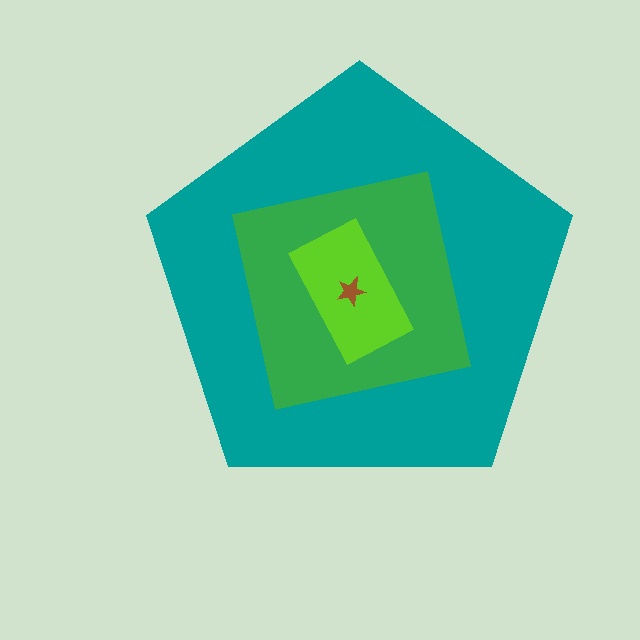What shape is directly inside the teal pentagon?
The green square.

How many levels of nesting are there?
4.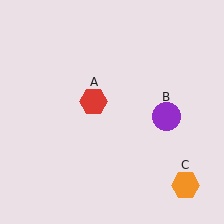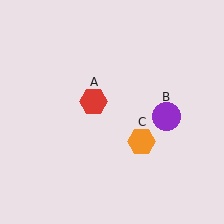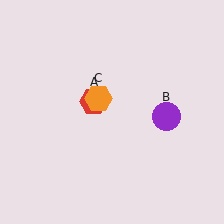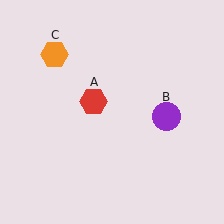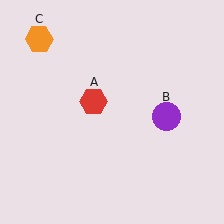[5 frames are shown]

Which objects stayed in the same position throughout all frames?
Red hexagon (object A) and purple circle (object B) remained stationary.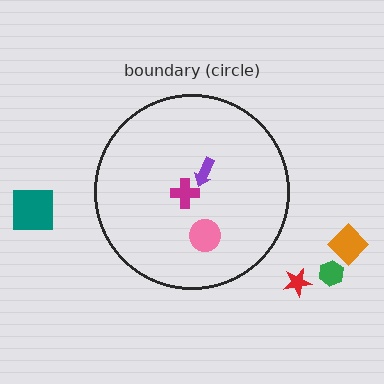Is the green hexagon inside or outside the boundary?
Outside.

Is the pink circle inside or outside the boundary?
Inside.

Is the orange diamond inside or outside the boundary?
Outside.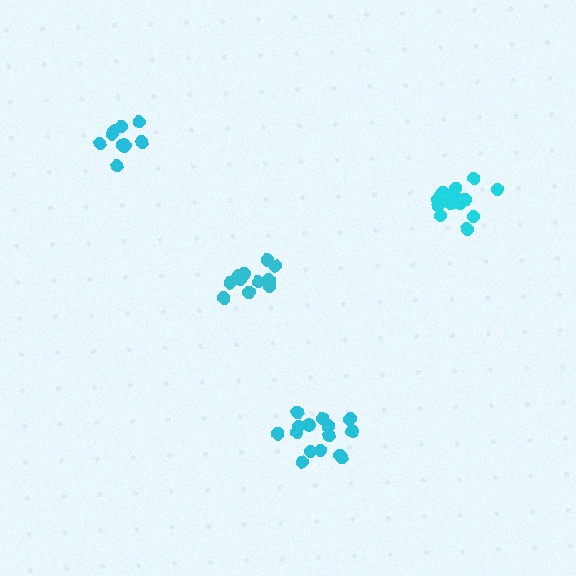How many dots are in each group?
Group 1: 15 dots, Group 2: 10 dots, Group 3: 15 dots, Group 4: 11 dots (51 total).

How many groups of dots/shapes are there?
There are 4 groups.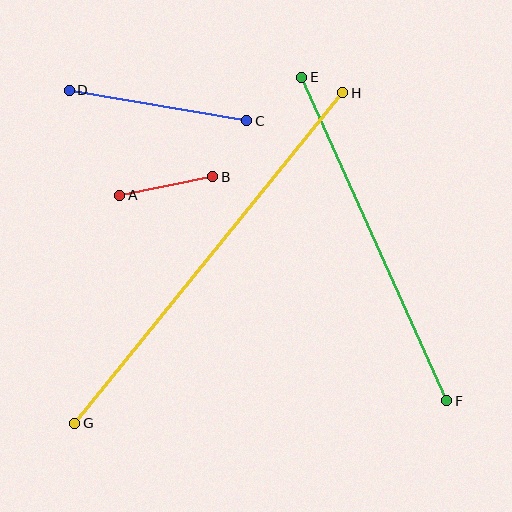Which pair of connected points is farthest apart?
Points G and H are farthest apart.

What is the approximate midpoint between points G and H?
The midpoint is at approximately (209, 258) pixels.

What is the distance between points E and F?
The distance is approximately 354 pixels.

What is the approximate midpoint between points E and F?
The midpoint is at approximately (374, 239) pixels.